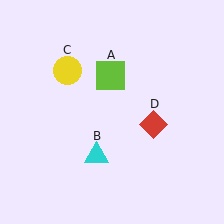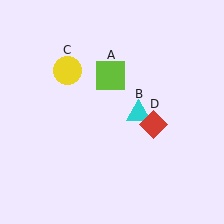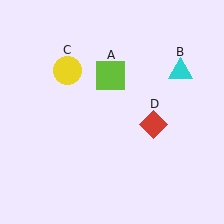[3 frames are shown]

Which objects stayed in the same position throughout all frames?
Lime square (object A) and yellow circle (object C) and red diamond (object D) remained stationary.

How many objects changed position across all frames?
1 object changed position: cyan triangle (object B).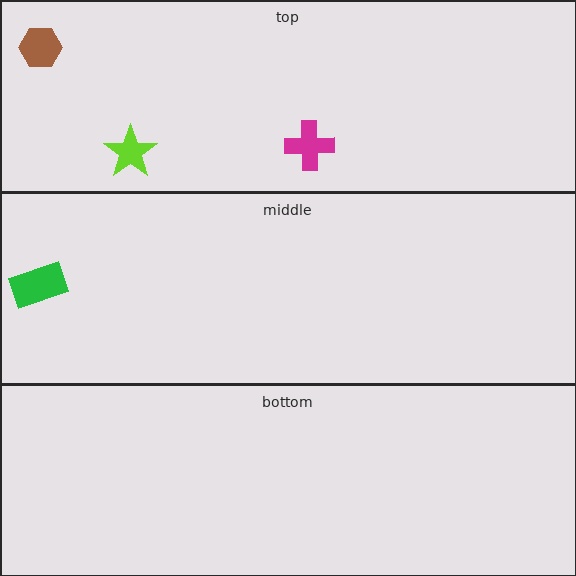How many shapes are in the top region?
3.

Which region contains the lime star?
The top region.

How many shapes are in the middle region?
1.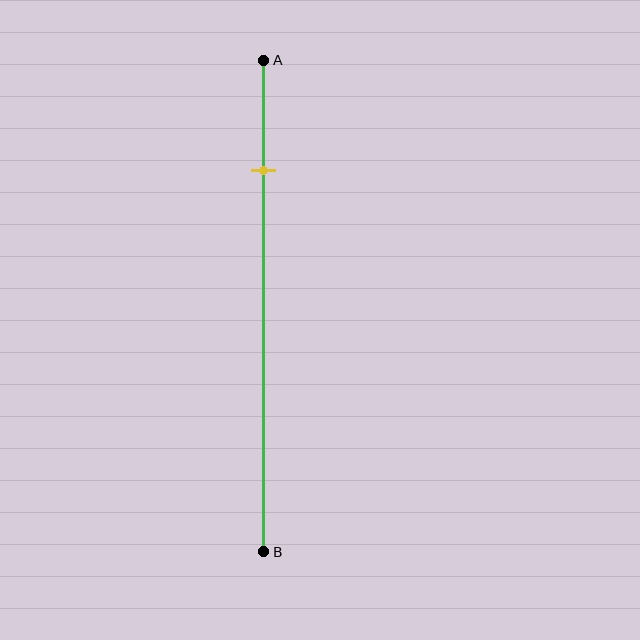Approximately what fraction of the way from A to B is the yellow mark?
The yellow mark is approximately 20% of the way from A to B.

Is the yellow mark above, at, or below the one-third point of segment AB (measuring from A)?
The yellow mark is above the one-third point of segment AB.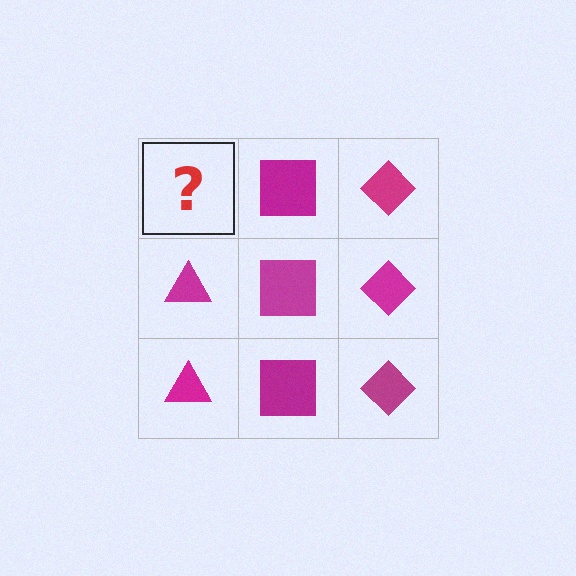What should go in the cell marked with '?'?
The missing cell should contain a magenta triangle.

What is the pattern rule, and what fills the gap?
The rule is that each column has a consistent shape. The gap should be filled with a magenta triangle.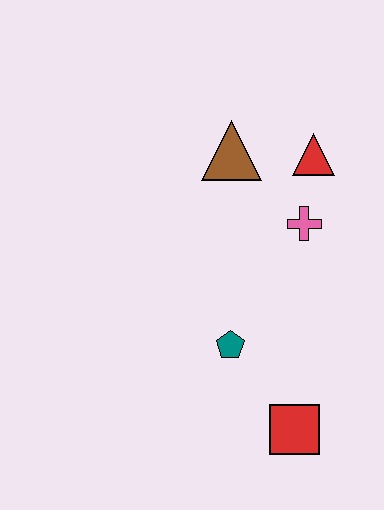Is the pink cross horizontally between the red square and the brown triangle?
No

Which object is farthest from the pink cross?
The red square is farthest from the pink cross.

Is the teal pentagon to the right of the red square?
No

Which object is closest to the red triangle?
The pink cross is closest to the red triangle.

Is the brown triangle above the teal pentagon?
Yes